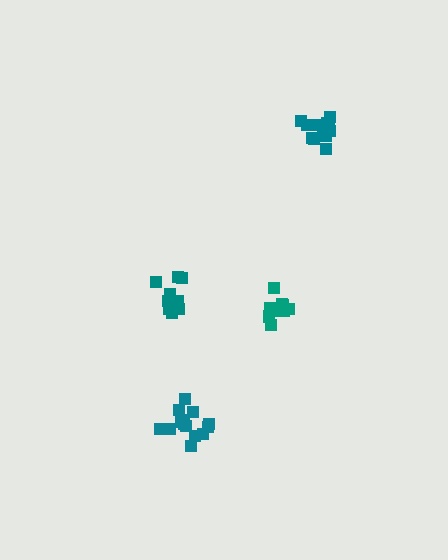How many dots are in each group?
Group 1: 10 dots, Group 2: 14 dots, Group 3: 12 dots, Group 4: 10 dots (46 total).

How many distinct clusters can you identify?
There are 4 distinct clusters.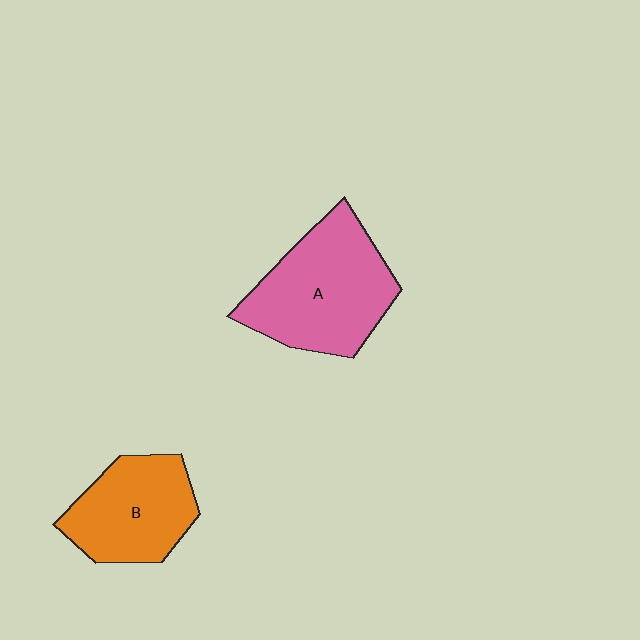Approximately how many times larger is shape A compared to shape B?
Approximately 1.3 times.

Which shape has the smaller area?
Shape B (orange).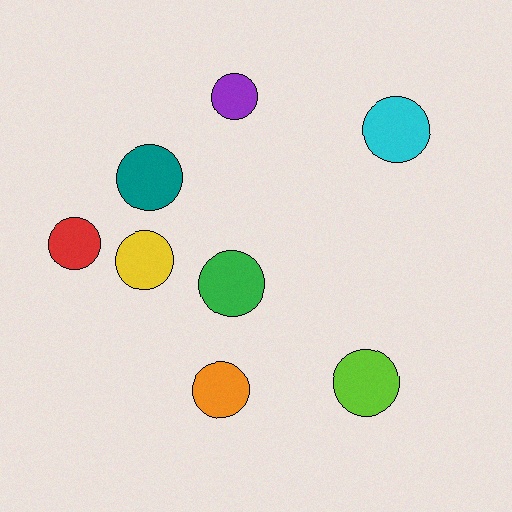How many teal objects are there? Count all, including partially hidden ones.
There is 1 teal object.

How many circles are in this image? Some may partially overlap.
There are 8 circles.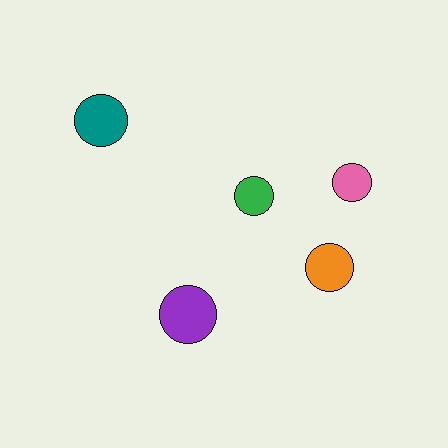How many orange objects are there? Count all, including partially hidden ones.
There is 1 orange object.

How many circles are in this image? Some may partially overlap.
There are 5 circles.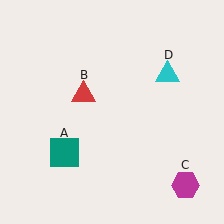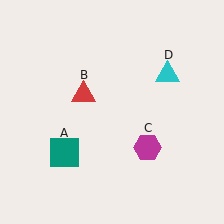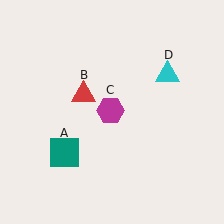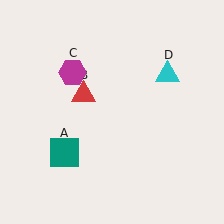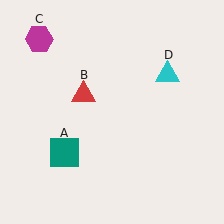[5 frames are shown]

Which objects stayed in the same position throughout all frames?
Teal square (object A) and red triangle (object B) and cyan triangle (object D) remained stationary.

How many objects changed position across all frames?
1 object changed position: magenta hexagon (object C).